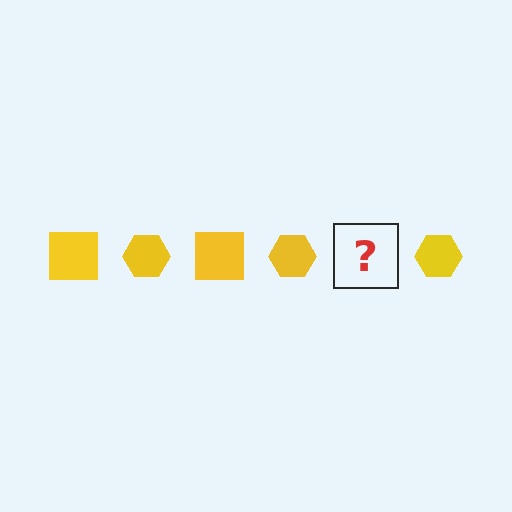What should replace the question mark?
The question mark should be replaced with a yellow square.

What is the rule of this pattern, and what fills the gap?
The rule is that the pattern cycles through square, hexagon shapes in yellow. The gap should be filled with a yellow square.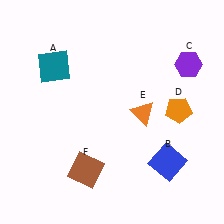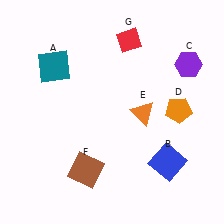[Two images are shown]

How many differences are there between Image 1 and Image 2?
There is 1 difference between the two images.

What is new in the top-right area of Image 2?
A red diamond (G) was added in the top-right area of Image 2.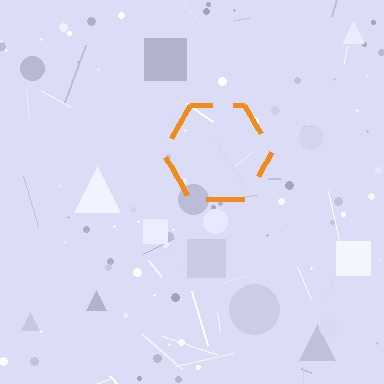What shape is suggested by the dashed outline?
The dashed outline suggests a hexagon.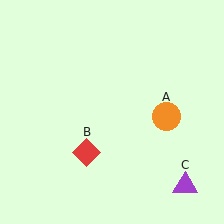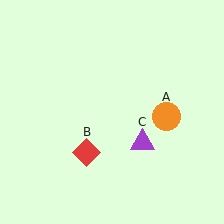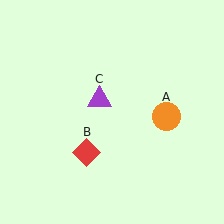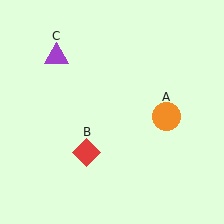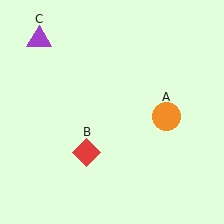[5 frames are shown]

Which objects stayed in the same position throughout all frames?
Orange circle (object A) and red diamond (object B) remained stationary.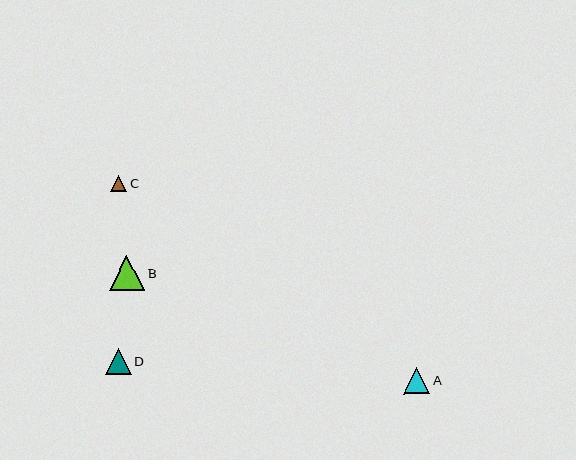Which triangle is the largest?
Triangle B is the largest with a size of approximately 35 pixels.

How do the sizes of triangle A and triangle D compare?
Triangle A and triangle D are approximately the same size.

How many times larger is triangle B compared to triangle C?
Triangle B is approximately 2.2 times the size of triangle C.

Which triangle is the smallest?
Triangle C is the smallest with a size of approximately 16 pixels.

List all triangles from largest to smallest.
From largest to smallest: B, A, D, C.